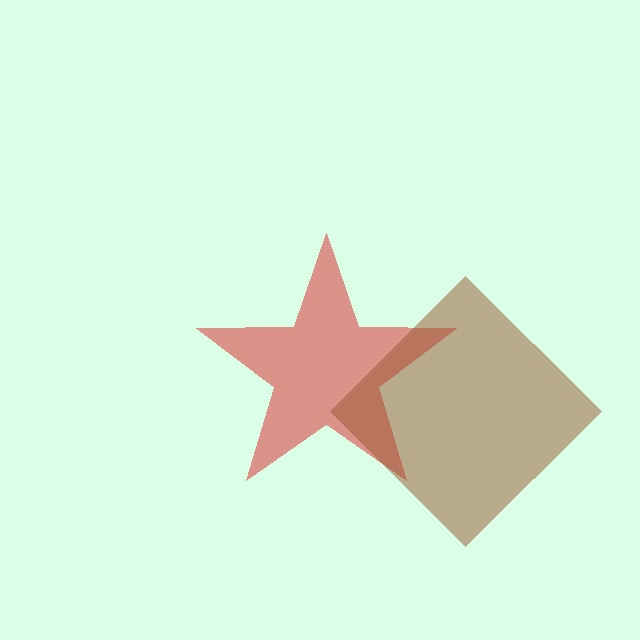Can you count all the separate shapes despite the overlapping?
Yes, there are 2 separate shapes.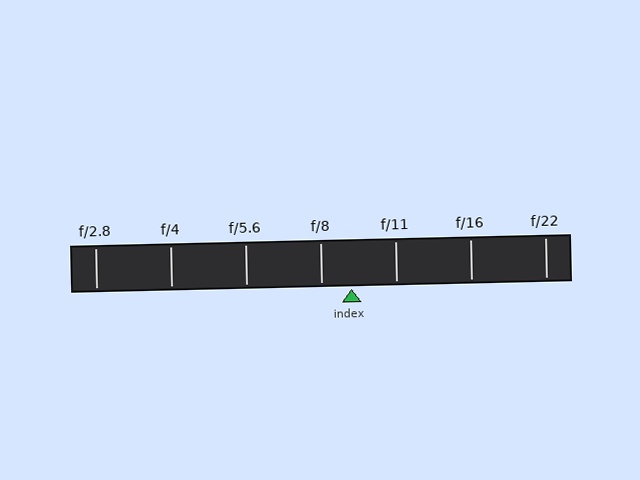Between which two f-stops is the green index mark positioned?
The index mark is between f/8 and f/11.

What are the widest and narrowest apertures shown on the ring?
The widest aperture shown is f/2.8 and the narrowest is f/22.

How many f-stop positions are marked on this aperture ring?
There are 7 f-stop positions marked.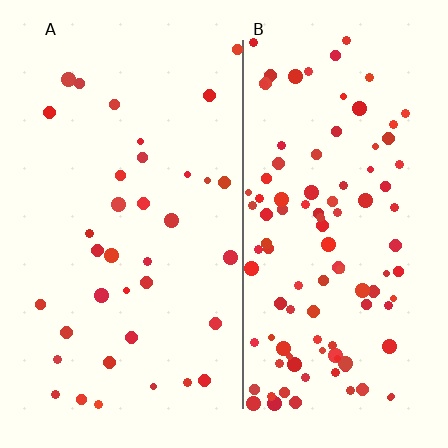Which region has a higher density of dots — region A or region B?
B (the right).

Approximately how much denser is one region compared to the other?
Approximately 3.0× — region B over region A.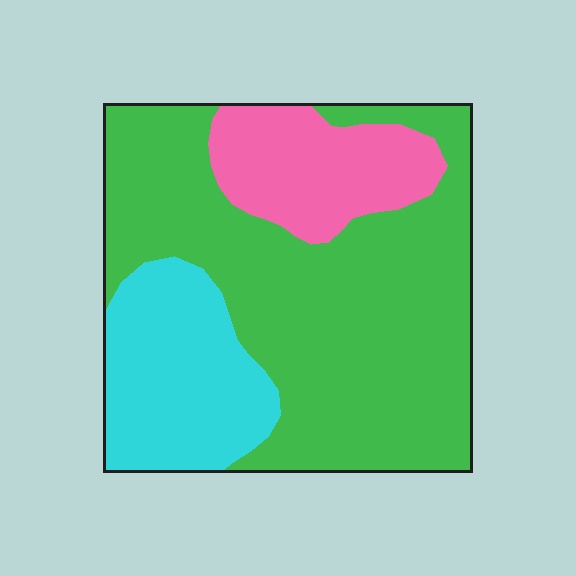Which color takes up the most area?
Green, at roughly 60%.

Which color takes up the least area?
Pink, at roughly 15%.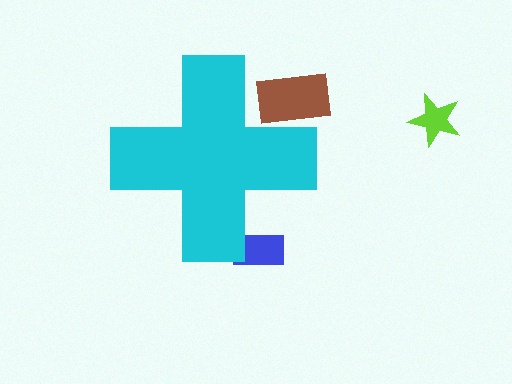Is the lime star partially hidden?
No, the lime star is fully visible.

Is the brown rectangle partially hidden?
Yes, the brown rectangle is partially hidden behind the cyan cross.